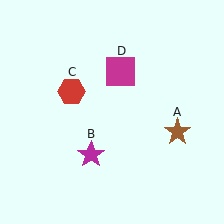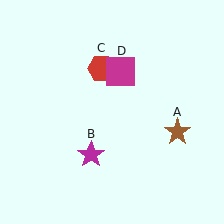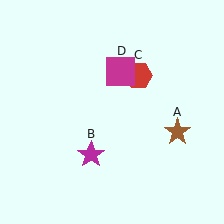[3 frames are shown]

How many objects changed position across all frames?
1 object changed position: red hexagon (object C).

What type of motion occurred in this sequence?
The red hexagon (object C) rotated clockwise around the center of the scene.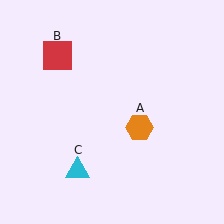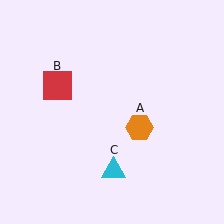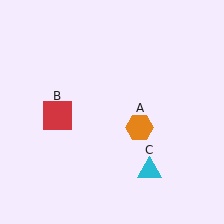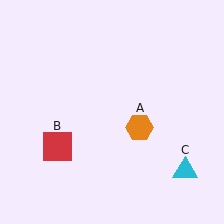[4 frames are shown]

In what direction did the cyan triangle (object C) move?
The cyan triangle (object C) moved right.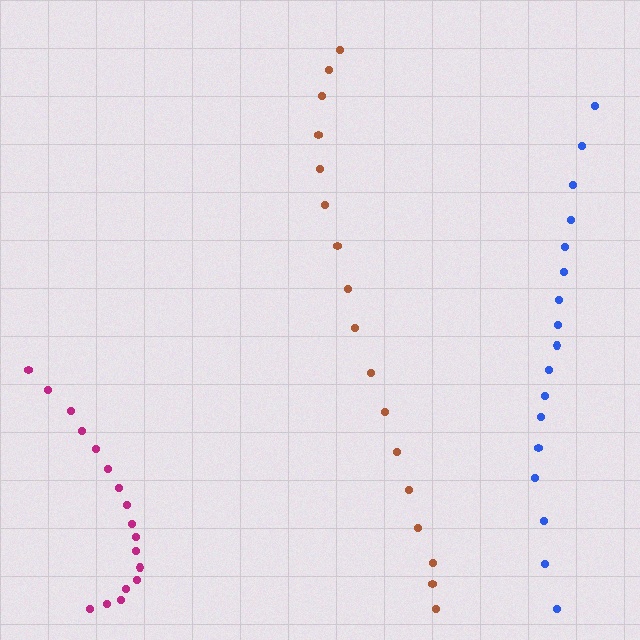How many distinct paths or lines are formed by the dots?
There are 3 distinct paths.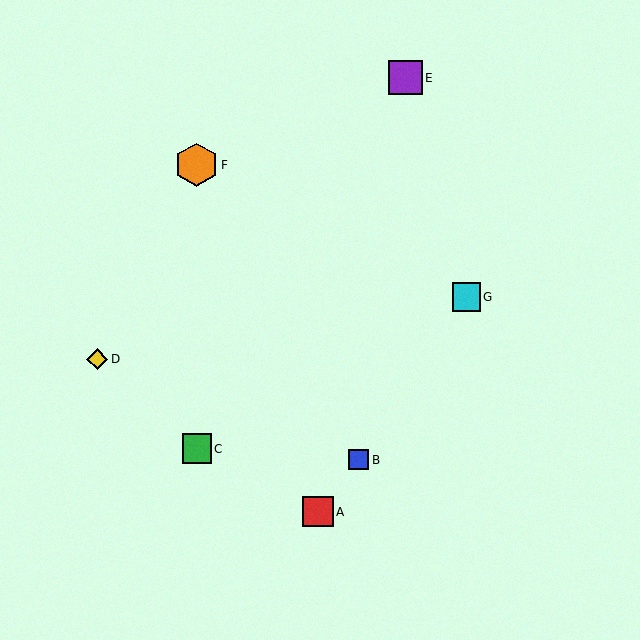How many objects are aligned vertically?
2 objects (C, F) are aligned vertically.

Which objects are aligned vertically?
Objects C, F are aligned vertically.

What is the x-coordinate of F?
Object F is at x≈197.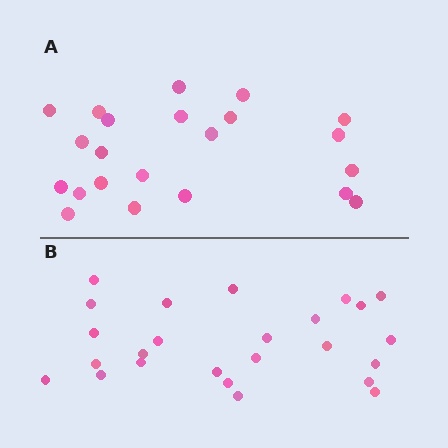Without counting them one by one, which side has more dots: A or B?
Region B (the bottom region) has more dots.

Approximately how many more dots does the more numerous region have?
Region B has just a few more — roughly 2 or 3 more dots than region A.